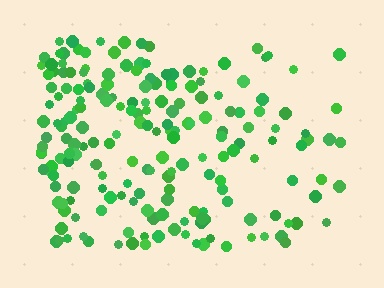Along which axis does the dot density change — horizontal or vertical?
Horizontal.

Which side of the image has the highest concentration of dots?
The left.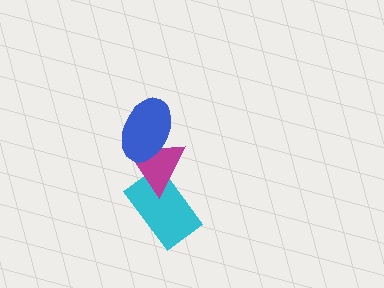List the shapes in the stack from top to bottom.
From top to bottom: the blue ellipse, the magenta triangle, the cyan rectangle.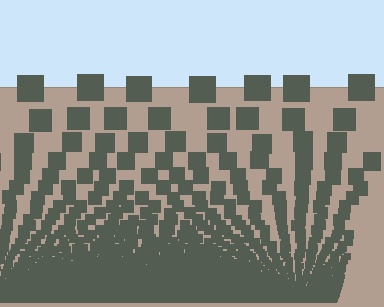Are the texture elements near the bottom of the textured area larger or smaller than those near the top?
Smaller. The gradient is inverted — elements near the bottom are smaller and denser.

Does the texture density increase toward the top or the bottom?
Density increases toward the bottom.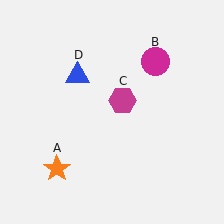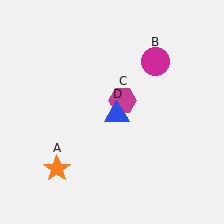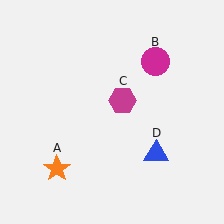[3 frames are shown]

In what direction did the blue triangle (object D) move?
The blue triangle (object D) moved down and to the right.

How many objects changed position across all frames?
1 object changed position: blue triangle (object D).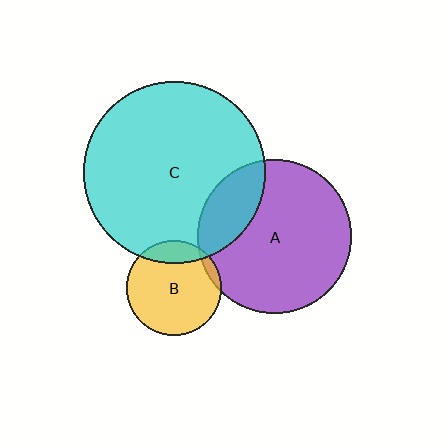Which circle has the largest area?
Circle C (cyan).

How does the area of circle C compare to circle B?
Approximately 3.7 times.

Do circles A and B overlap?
Yes.